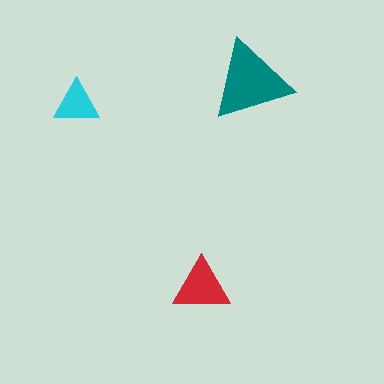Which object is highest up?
The teal triangle is topmost.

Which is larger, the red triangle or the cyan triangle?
The red one.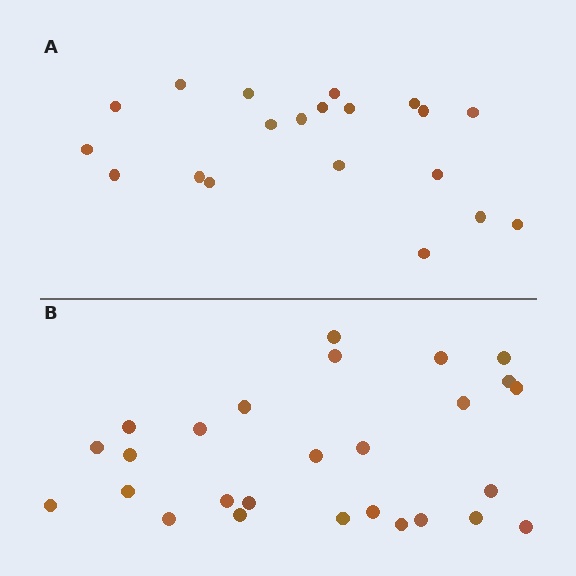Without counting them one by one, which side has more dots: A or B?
Region B (the bottom region) has more dots.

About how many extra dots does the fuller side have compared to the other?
Region B has roughly 8 or so more dots than region A.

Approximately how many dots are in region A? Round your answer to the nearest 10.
About 20 dots.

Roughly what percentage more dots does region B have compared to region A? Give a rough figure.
About 35% more.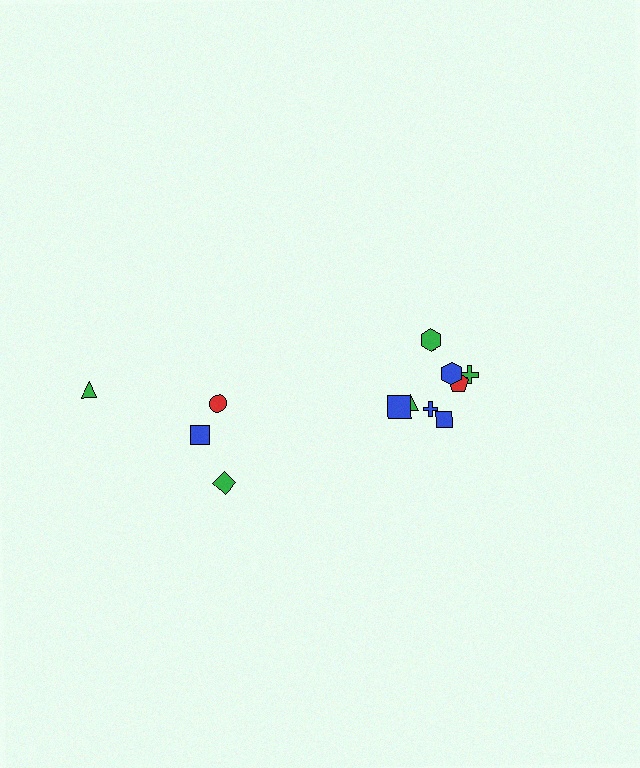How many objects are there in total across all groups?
There are 12 objects.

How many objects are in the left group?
There are 4 objects.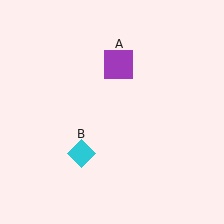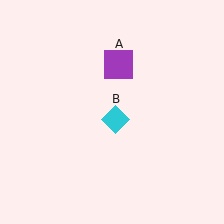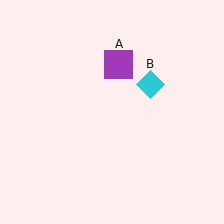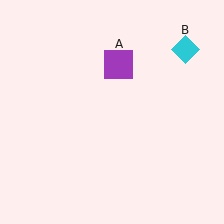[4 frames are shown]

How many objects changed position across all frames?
1 object changed position: cyan diamond (object B).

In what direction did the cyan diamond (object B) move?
The cyan diamond (object B) moved up and to the right.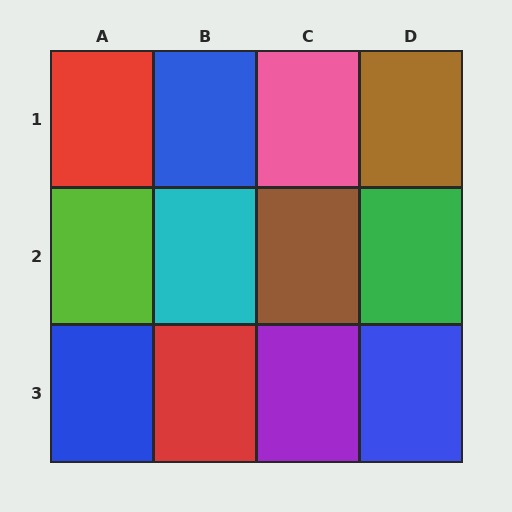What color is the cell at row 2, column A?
Lime.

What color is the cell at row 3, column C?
Purple.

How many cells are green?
1 cell is green.